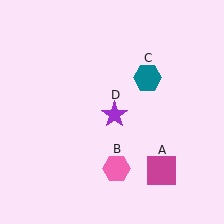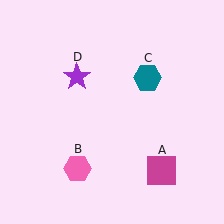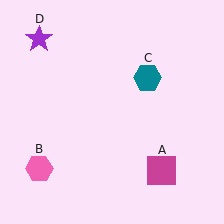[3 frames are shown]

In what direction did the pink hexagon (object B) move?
The pink hexagon (object B) moved left.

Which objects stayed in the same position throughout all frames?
Magenta square (object A) and teal hexagon (object C) remained stationary.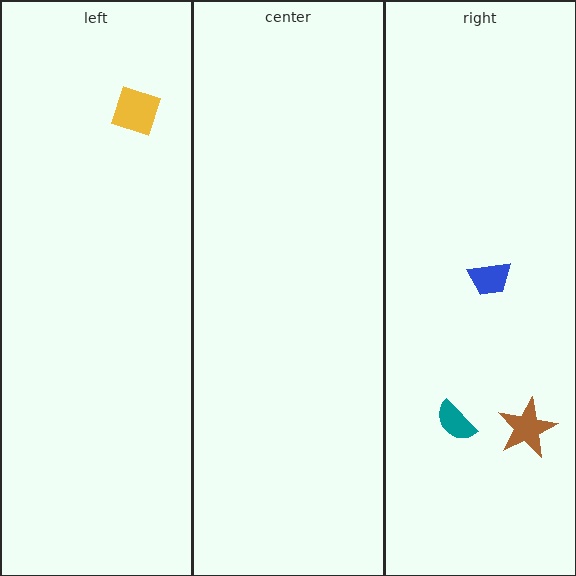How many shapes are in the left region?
1.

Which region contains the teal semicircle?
The right region.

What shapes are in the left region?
The yellow diamond.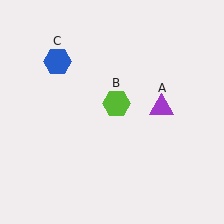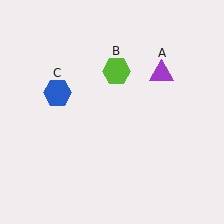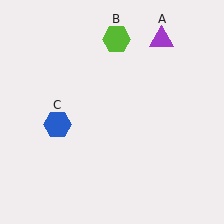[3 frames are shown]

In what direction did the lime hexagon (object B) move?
The lime hexagon (object B) moved up.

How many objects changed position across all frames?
3 objects changed position: purple triangle (object A), lime hexagon (object B), blue hexagon (object C).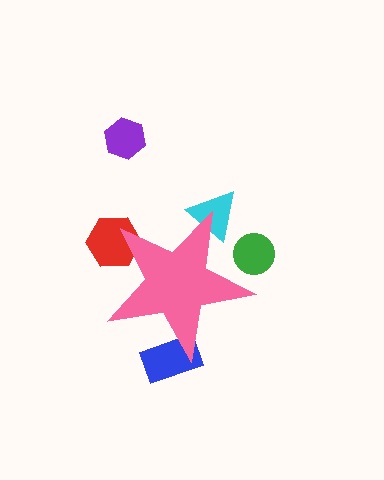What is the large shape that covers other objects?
A pink star.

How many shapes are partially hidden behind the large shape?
4 shapes are partially hidden.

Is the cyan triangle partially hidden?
Yes, the cyan triangle is partially hidden behind the pink star.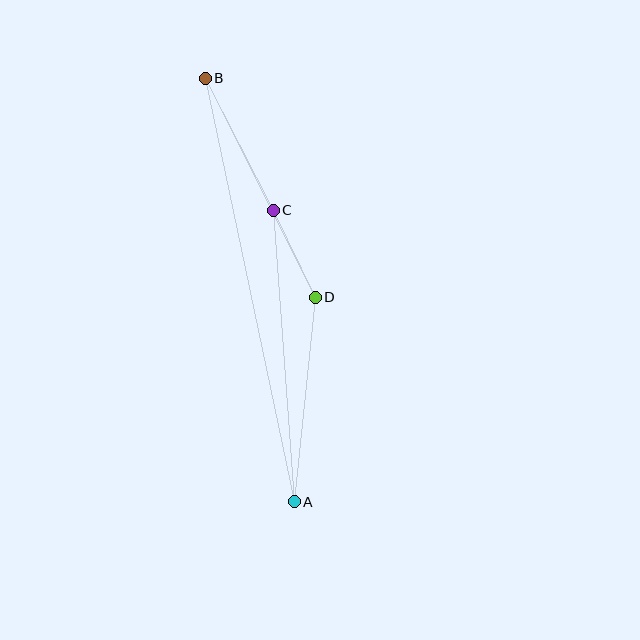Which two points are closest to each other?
Points C and D are closest to each other.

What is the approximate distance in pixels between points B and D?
The distance between B and D is approximately 245 pixels.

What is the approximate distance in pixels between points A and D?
The distance between A and D is approximately 206 pixels.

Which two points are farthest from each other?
Points A and B are farthest from each other.